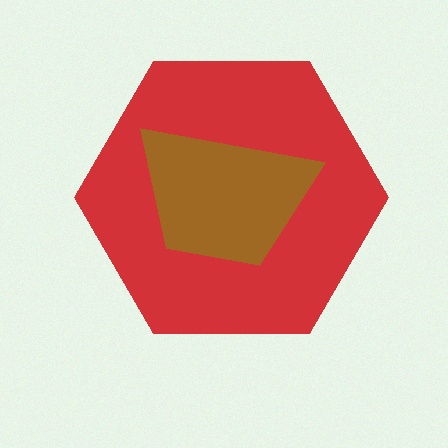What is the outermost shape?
The red hexagon.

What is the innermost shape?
The brown trapezoid.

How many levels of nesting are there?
2.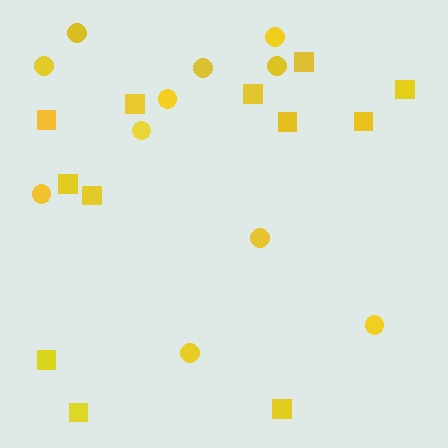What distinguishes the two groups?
There are 2 groups: one group of squares (12) and one group of circles (11).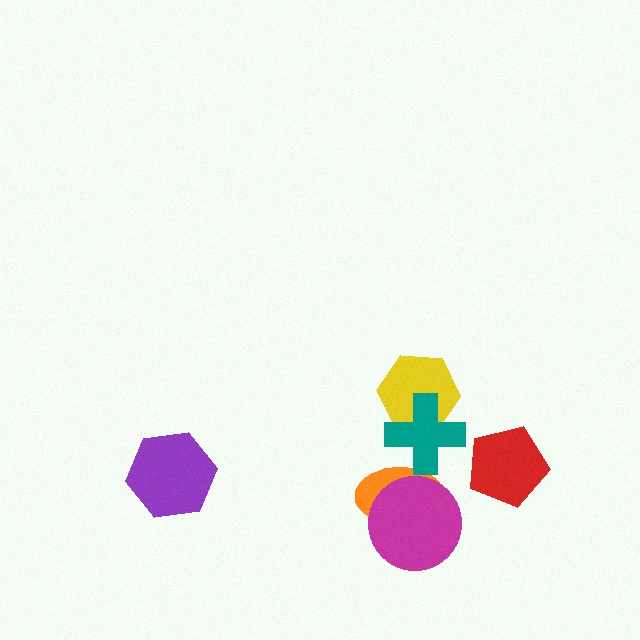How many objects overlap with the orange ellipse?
2 objects overlap with the orange ellipse.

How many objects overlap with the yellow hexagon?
1 object overlaps with the yellow hexagon.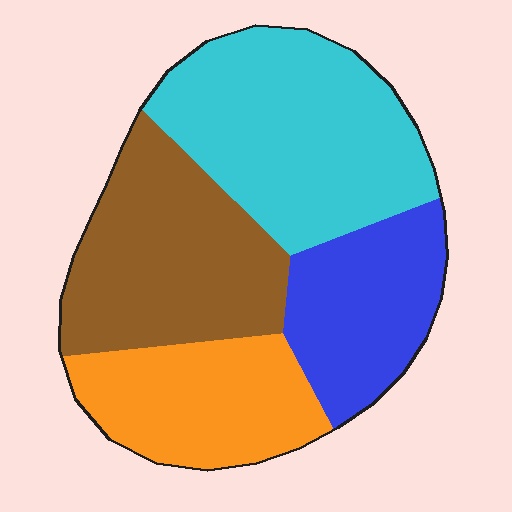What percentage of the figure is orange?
Orange takes up between a sixth and a third of the figure.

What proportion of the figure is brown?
Brown takes up about one quarter (1/4) of the figure.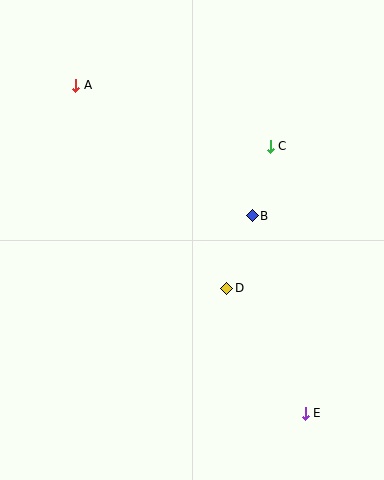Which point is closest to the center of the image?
Point D at (227, 288) is closest to the center.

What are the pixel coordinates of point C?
Point C is at (270, 146).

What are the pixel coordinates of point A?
Point A is at (76, 85).